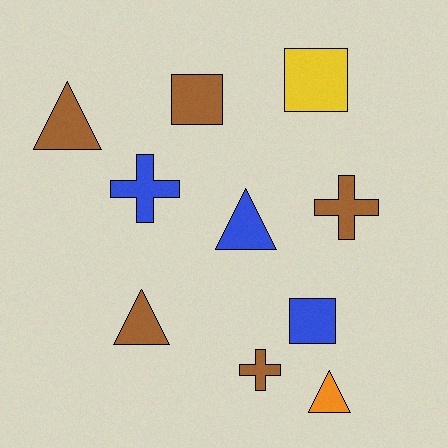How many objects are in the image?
There are 10 objects.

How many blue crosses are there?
There is 1 blue cross.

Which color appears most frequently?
Brown, with 5 objects.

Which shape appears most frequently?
Triangle, with 4 objects.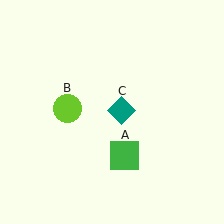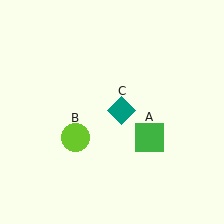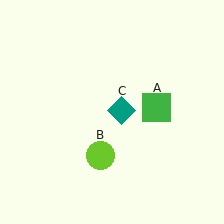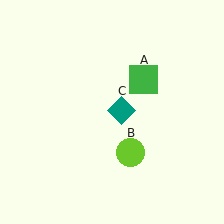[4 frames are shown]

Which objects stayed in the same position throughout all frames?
Teal diamond (object C) remained stationary.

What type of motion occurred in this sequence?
The green square (object A), lime circle (object B) rotated counterclockwise around the center of the scene.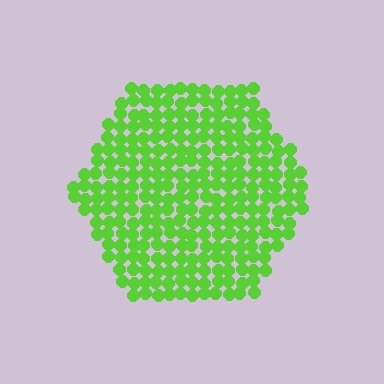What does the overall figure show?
The overall figure shows a hexagon.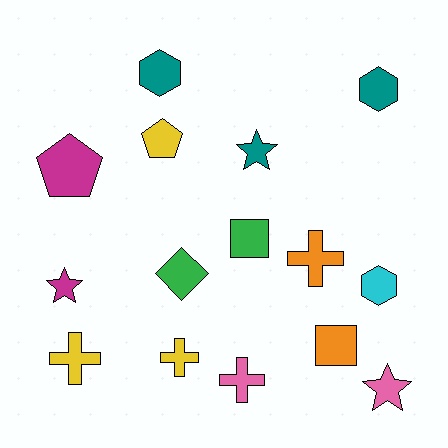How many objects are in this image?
There are 15 objects.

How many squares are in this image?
There are 2 squares.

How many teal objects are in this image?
There are 3 teal objects.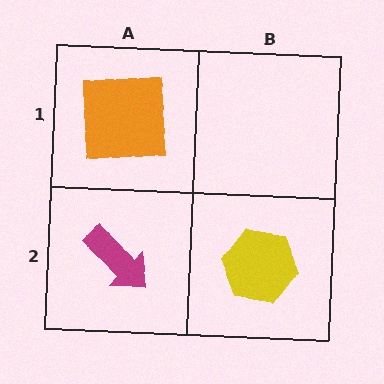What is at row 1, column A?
An orange square.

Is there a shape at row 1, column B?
No, that cell is empty.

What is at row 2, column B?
A yellow hexagon.